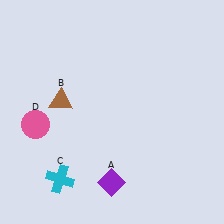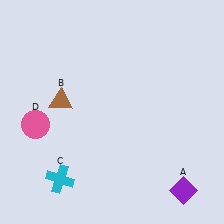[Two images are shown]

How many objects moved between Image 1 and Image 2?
1 object moved between the two images.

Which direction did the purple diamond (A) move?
The purple diamond (A) moved right.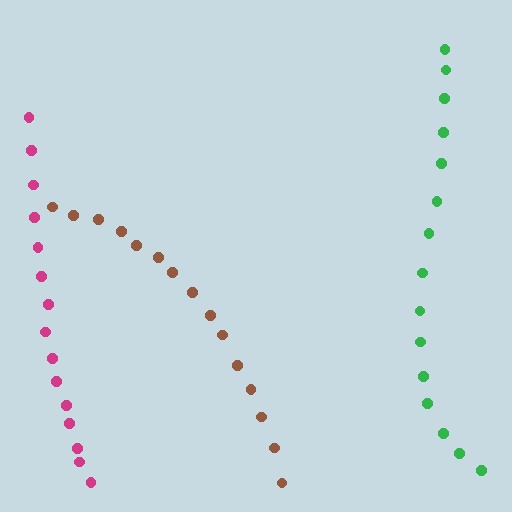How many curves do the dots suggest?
There are 3 distinct paths.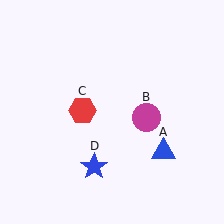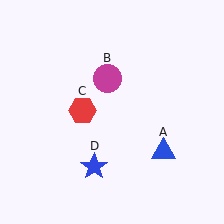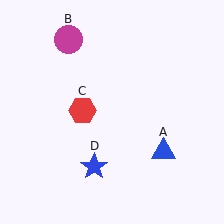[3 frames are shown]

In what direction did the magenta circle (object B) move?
The magenta circle (object B) moved up and to the left.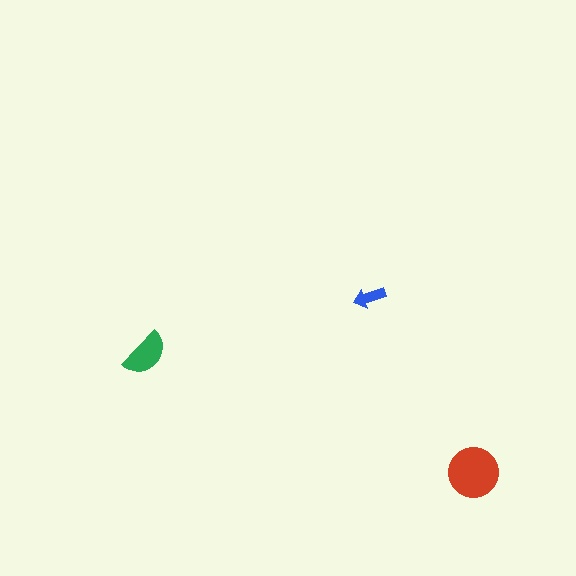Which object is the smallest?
The blue arrow.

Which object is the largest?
The red circle.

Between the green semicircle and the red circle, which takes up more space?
The red circle.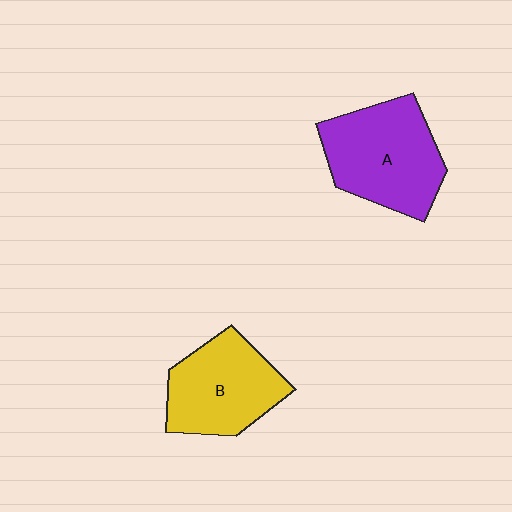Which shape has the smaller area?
Shape B (yellow).